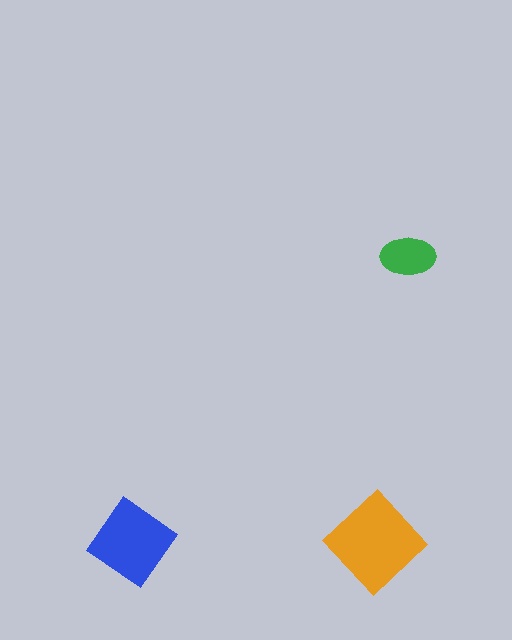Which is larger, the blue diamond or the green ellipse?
The blue diamond.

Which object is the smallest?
The green ellipse.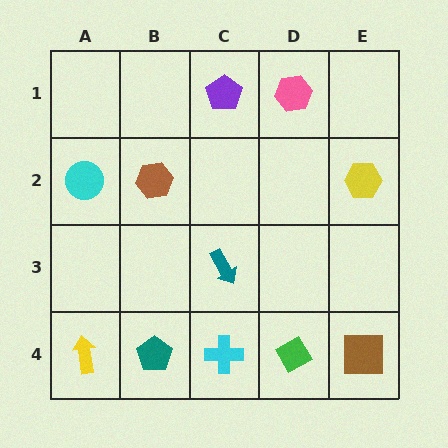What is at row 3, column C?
A teal arrow.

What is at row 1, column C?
A purple pentagon.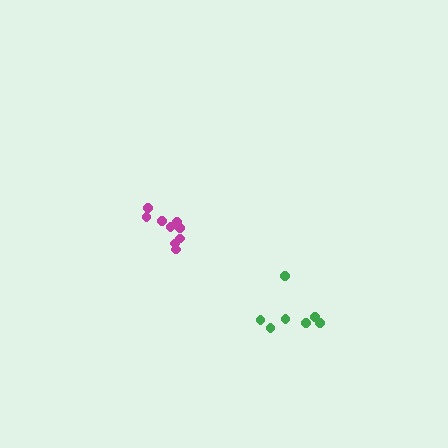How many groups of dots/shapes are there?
There are 2 groups.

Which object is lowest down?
The green cluster is bottommost.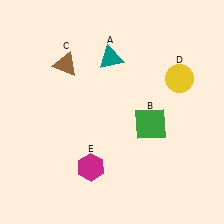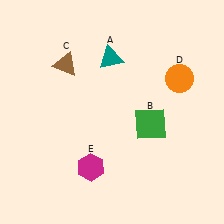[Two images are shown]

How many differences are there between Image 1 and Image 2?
There is 1 difference between the two images.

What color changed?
The circle (D) changed from yellow in Image 1 to orange in Image 2.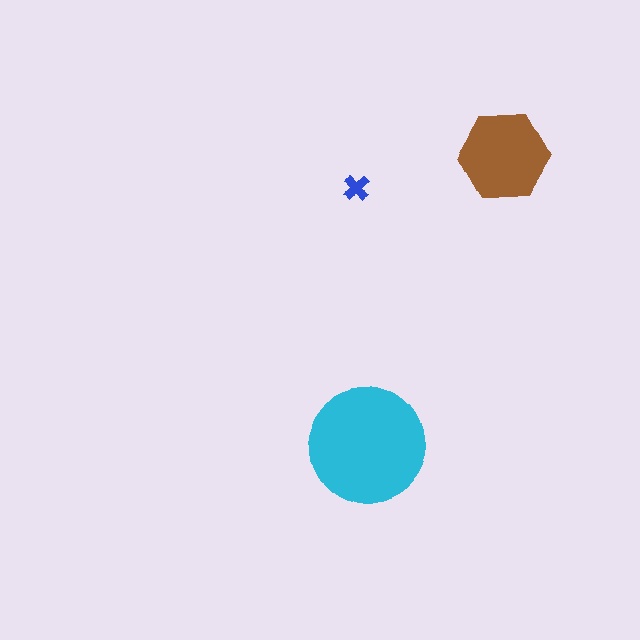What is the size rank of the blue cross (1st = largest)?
3rd.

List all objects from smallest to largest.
The blue cross, the brown hexagon, the cyan circle.